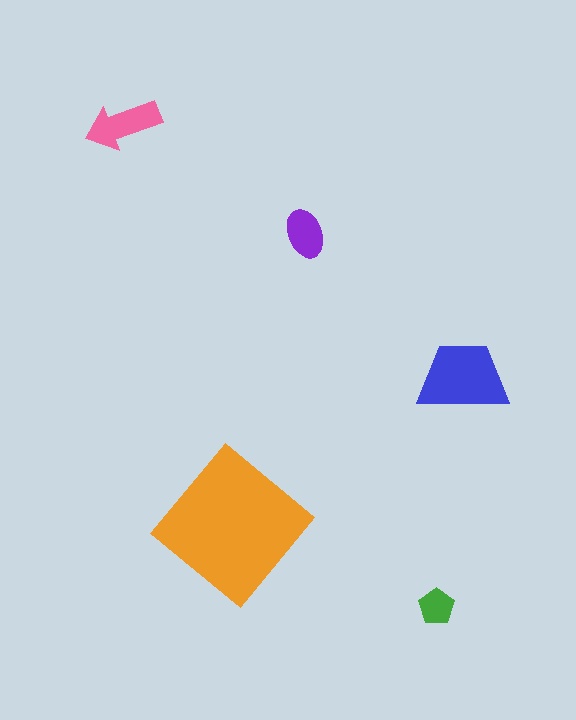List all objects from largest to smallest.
The orange diamond, the blue trapezoid, the pink arrow, the purple ellipse, the green pentagon.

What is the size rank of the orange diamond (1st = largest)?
1st.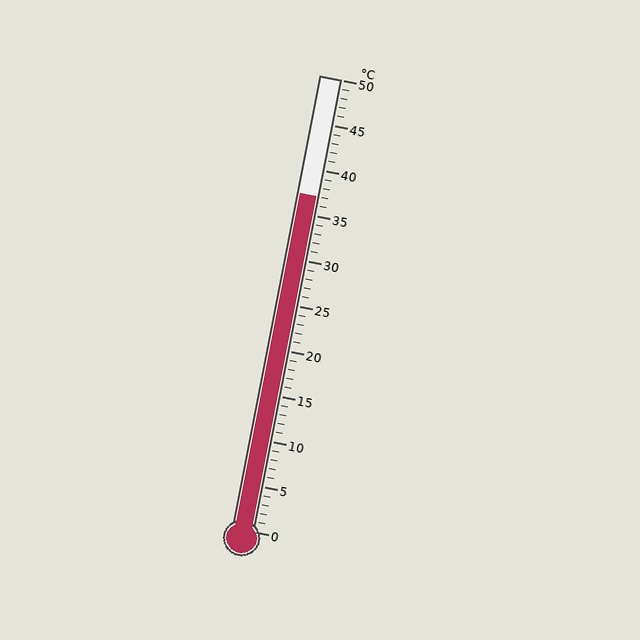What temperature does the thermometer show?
The thermometer shows approximately 37°C.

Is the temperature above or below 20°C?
The temperature is above 20°C.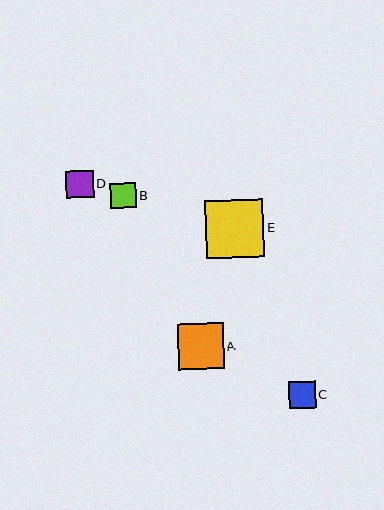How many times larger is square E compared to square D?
Square E is approximately 2.1 times the size of square D.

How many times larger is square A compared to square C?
Square A is approximately 1.7 times the size of square C.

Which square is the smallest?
Square B is the smallest with a size of approximately 25 pixels.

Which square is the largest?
Square E is the largest with a size of approximately 58 pixels.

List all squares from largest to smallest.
From largest to smallest: E, A, D, C, B.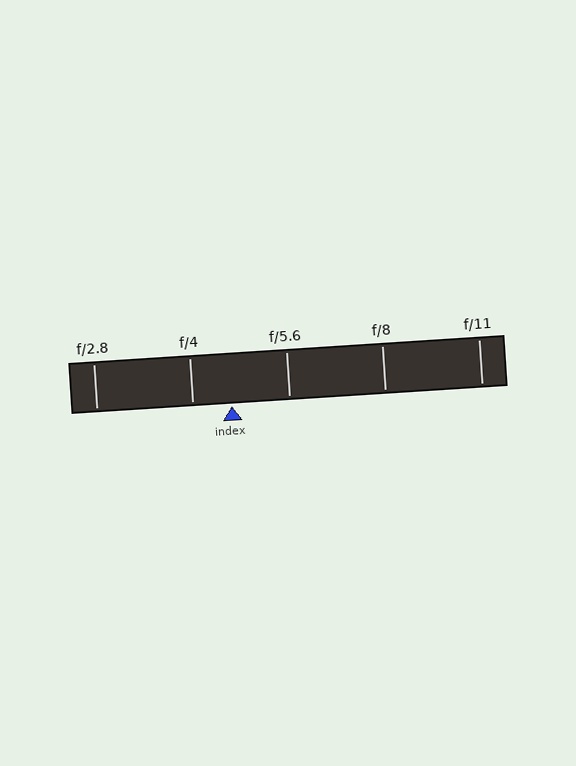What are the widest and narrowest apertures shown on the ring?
The widest aperture shown is f/2.8 and the narrowest is f/11.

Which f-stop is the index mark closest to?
The index mark is closest to f/4.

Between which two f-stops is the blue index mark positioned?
The index mark is between f/4 and f/5.6.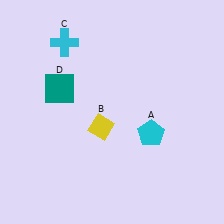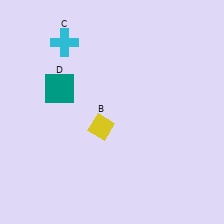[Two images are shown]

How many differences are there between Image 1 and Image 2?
There is 1 difference between the two images.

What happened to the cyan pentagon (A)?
The cyan pentagon (A) was removed in Image 2. It was in the bottom-right area of Image 1.